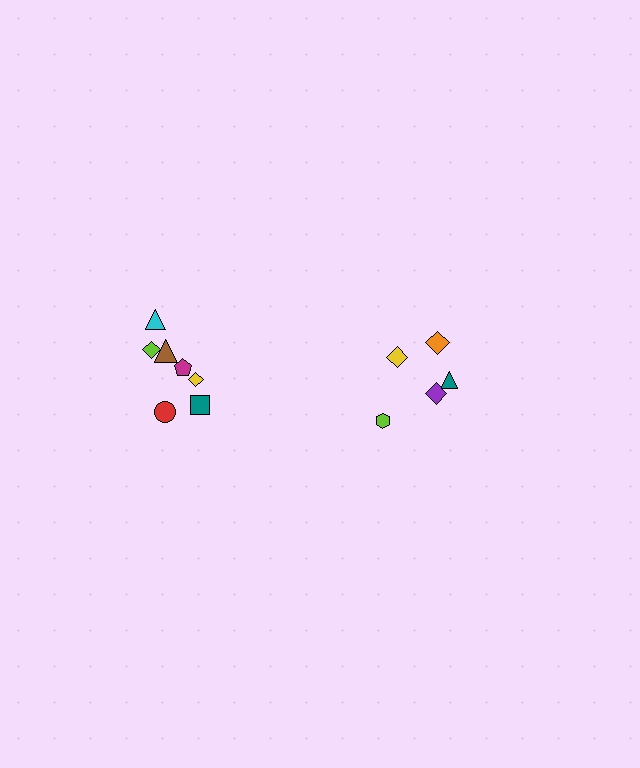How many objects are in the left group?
There are 7 objects.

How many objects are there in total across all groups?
There are 12 objects.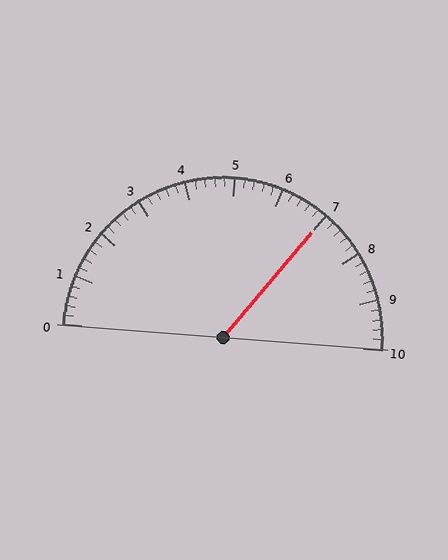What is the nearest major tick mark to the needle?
The nearest major tick mark is 7.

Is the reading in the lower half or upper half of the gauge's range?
The reading is in the upper half of the range (0 to 10).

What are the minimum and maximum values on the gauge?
The gauge ranges from 0 to 10.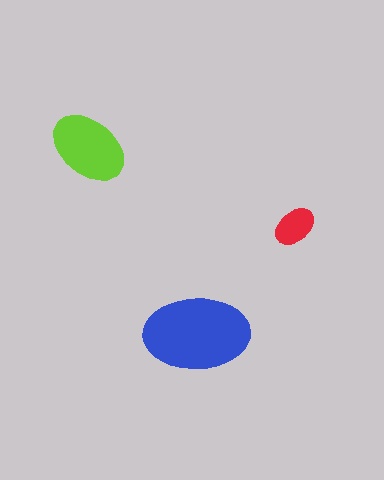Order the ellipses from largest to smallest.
the blue one, the lime one, the red one.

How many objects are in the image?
There are 3 objects in the image.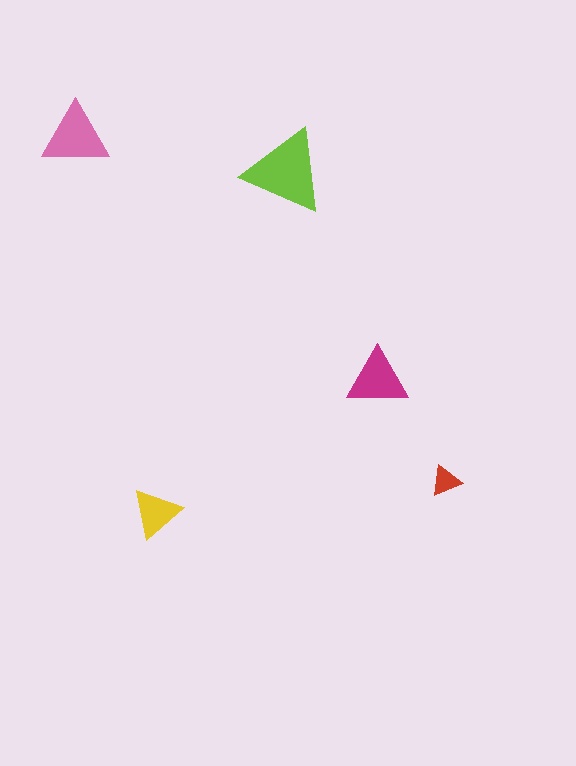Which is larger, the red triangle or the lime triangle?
The lime one.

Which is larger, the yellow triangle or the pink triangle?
The pink one.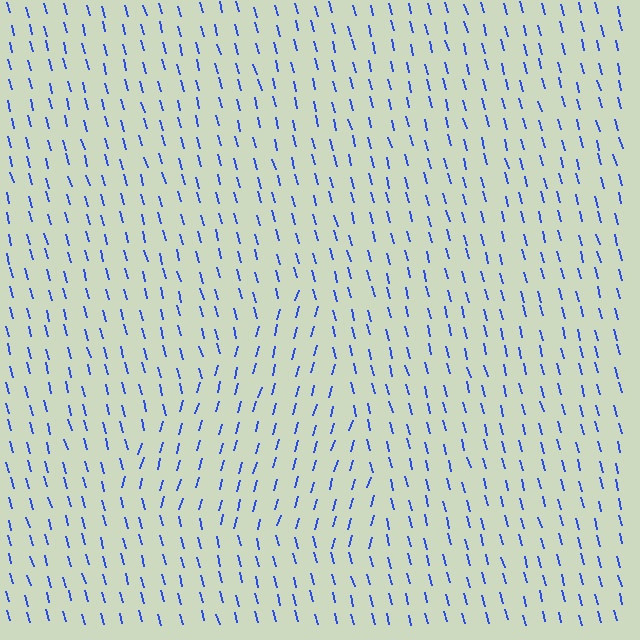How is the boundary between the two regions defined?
The boundary is defined purely by a change in line orientation (approximately 31 degrees difference). All lines are the same color and thickness.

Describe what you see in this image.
The image is filled with small blue line segments. A triangle region in the image has lines oriented differently from the surrounding lines, creating a visible texture boundary.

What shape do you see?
I see a triangle.